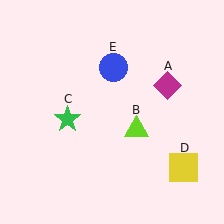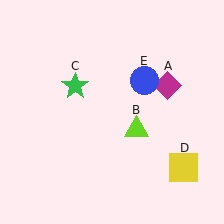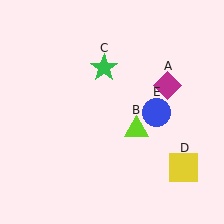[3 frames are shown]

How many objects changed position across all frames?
2 objects changed position: green star (object C), blue circle (object E).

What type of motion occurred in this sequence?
The green star (object C), blue circle (object E) rotated clockwise around the center of the scene.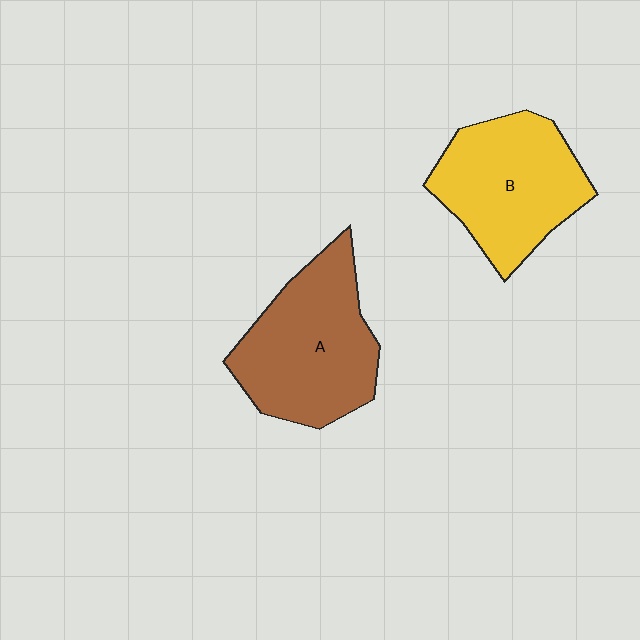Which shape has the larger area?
Shape A (brown).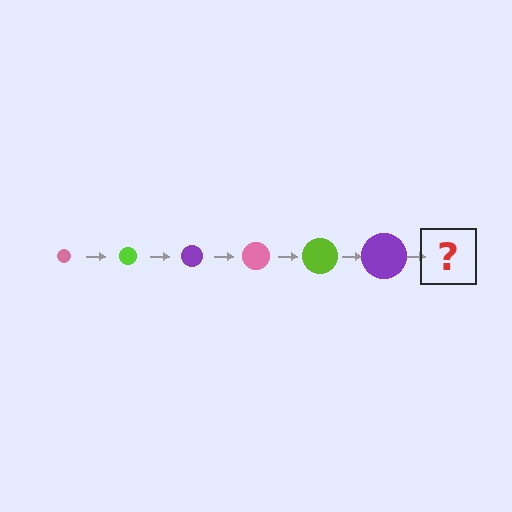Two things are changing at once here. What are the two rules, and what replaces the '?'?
The two rules are that the circle grows larger each step and the color cycles through pink, lime, and purple. The '?' should be a pink circle, larger than the previous one.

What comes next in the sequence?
The next element should be a pink circle, larger than the previous one.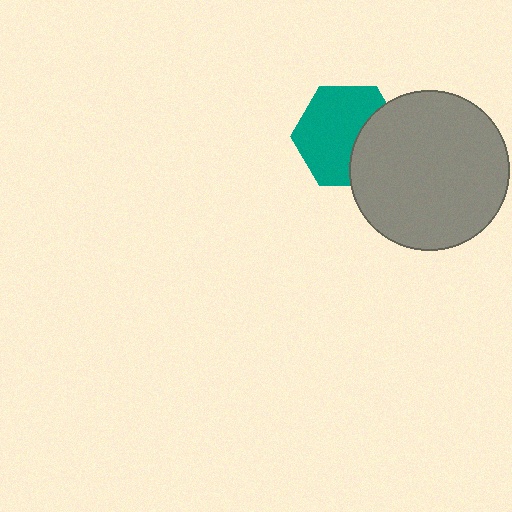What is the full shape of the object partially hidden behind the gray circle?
The partially hidden object is a teal hexagon.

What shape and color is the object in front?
The object in front is a gray circle.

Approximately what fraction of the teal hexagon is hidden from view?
Roughly 34% of the teal hexagon is hidden behind the gray circle.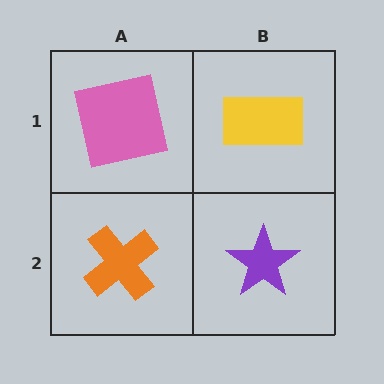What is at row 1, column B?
A yellow rectangle.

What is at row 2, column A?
An orange cross.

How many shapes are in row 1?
2 shapes.